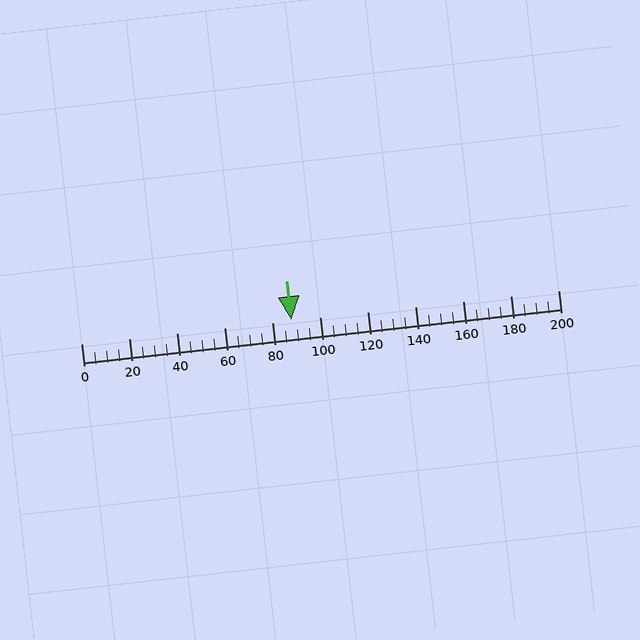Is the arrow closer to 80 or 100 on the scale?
The arrow is closer to 80.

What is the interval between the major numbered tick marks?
The major tick marks are spaced 20 units apart.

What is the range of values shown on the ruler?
The ruler shows values from 0 to 200.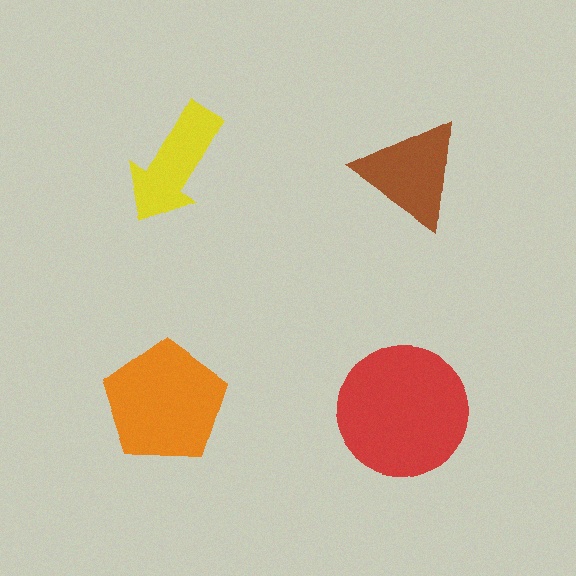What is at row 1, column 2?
A brown triangle.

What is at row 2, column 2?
A red circle.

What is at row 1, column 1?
A yellow arrow.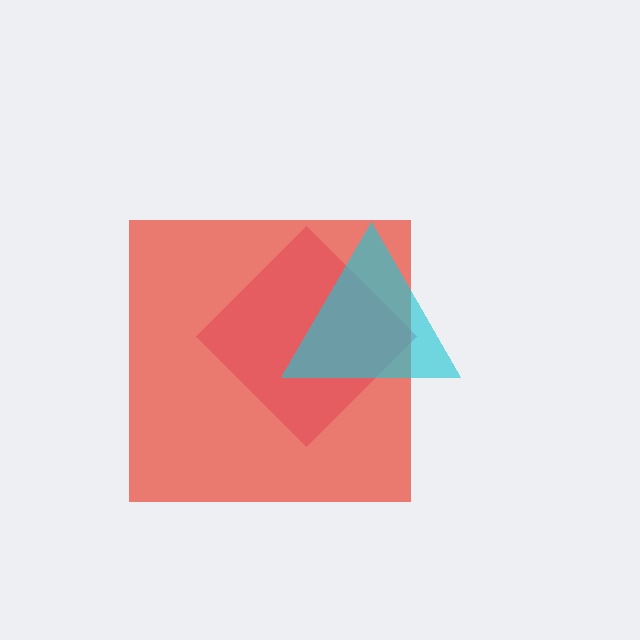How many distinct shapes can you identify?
There are 3 distinct shapes: a magenta diamond, a red square, a cyan triangle.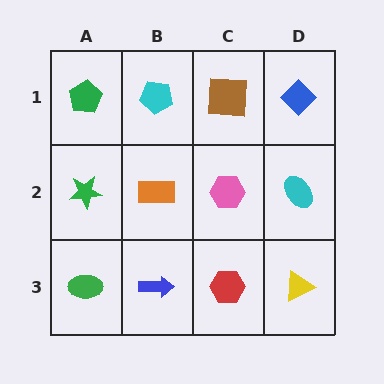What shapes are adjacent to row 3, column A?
A green star (row 2, column A), a blue arrow (row 3, column B).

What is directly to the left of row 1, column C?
A cyan pentagon.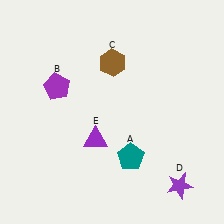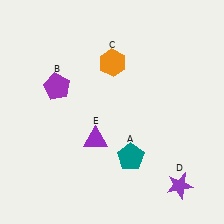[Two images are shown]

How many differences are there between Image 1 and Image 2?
There is 1 difference between the two images.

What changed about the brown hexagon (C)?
In Image 1, C is brown. In Image 2, it changed to orange.